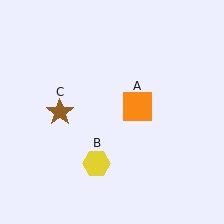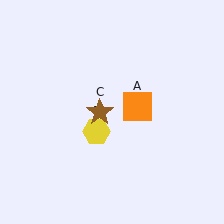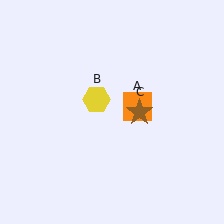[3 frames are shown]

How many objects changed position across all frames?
2 objects changed position: yellow hexagon (object B), brown star (object C).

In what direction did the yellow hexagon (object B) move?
The yellow hexagon (object B) moved up.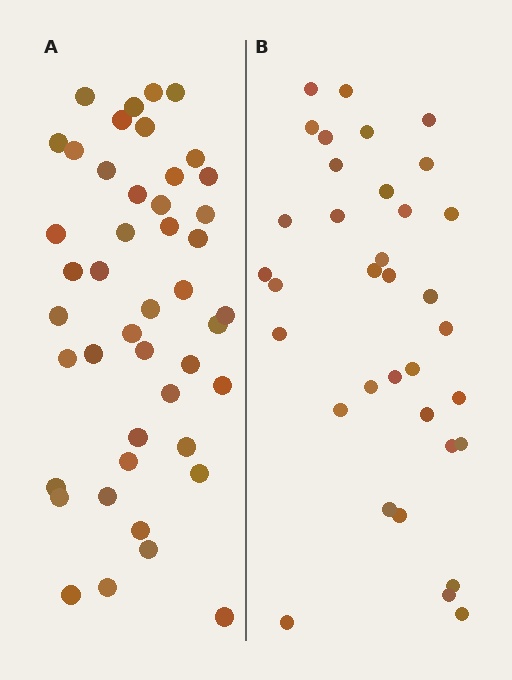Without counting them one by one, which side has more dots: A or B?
Region A (the left region) has more dots.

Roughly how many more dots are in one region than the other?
Region A has roughly 10 or so more dots than region B.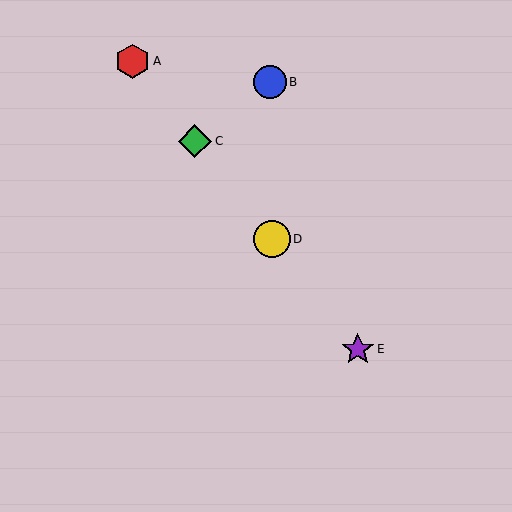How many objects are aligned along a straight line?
4 objects (A, C, D, E) are aligned along a straight line.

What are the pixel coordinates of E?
Object E is at (358, 349).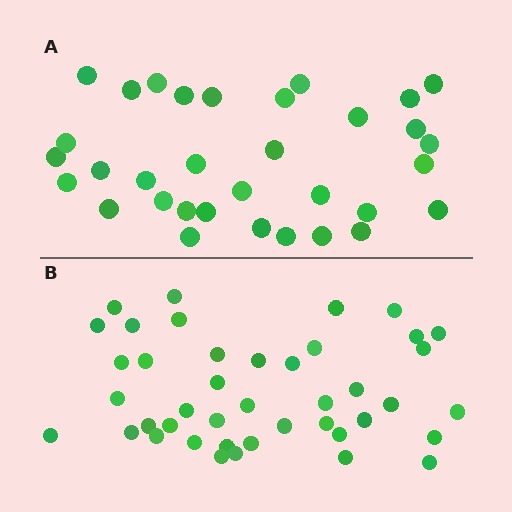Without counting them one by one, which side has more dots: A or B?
Region B (the bottom region) has more dots.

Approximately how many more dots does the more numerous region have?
Region B has roughly 8 or so more dots than region A.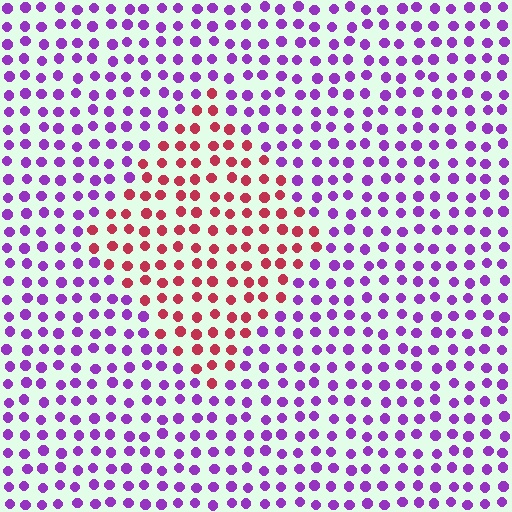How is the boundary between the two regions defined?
The boundary is defined purely by a slight shift in hue (about 65 degrees). Spacing, size, and orientation are identical on both sides.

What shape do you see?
I see a diamond.